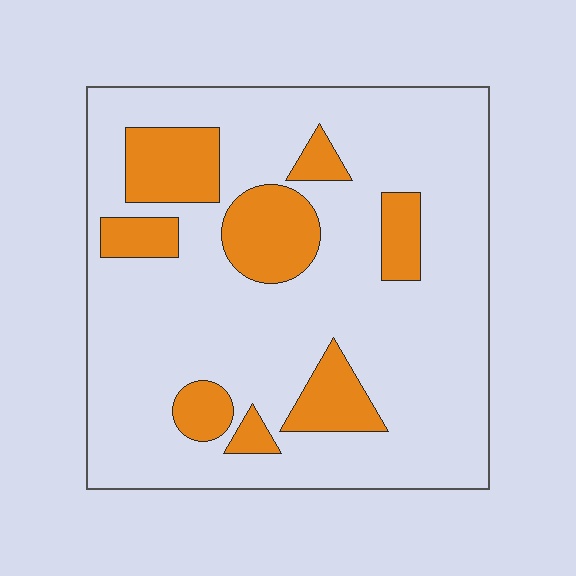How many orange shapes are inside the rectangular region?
8.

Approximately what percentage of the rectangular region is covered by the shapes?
Approximately 20%.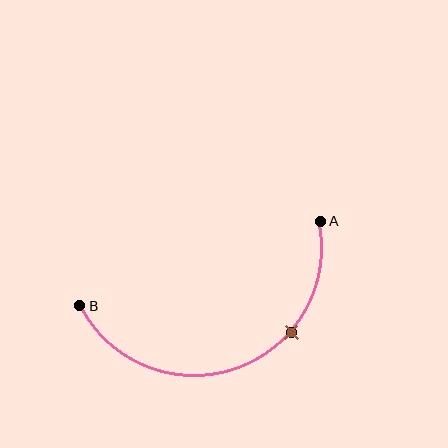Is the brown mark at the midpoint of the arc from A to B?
No. The brown mark lies on the arc but is closer to endpoint A. The arc midpoint would be at the point on the curve equidistant along the arc from both A and B.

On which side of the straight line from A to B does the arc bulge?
The arc bulges below the straight line connecting A and B.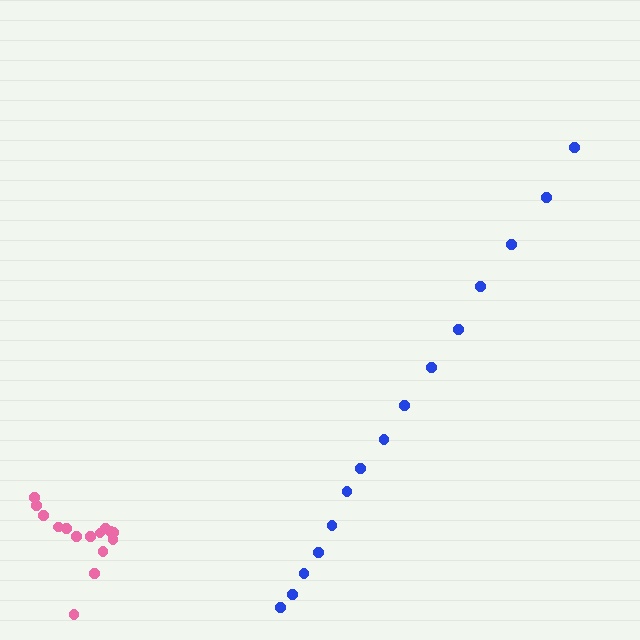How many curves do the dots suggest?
There are 2 distinct paths.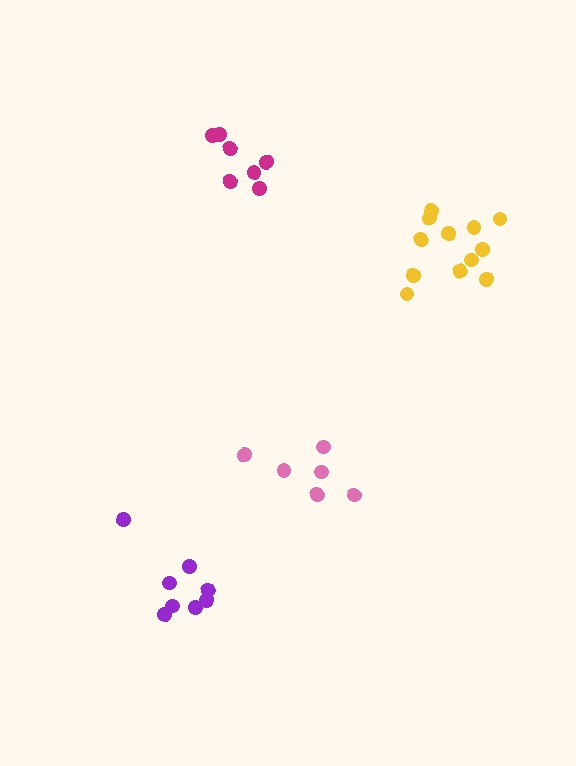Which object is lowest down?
The purple cluster is bottommost.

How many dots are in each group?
Group 1: 6 dots, Group 2: 12 dots, Group 3: 7 dots, Group 4: 8 dots (33 total).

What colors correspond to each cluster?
The clusters are colored: pink, yellow, magenta, purple.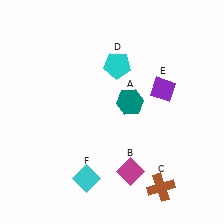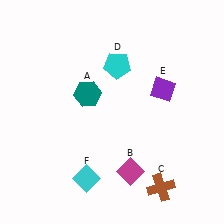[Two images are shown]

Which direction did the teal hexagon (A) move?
The teal hexagon (A) moved left.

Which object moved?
The teal hexagon (A) moved left.